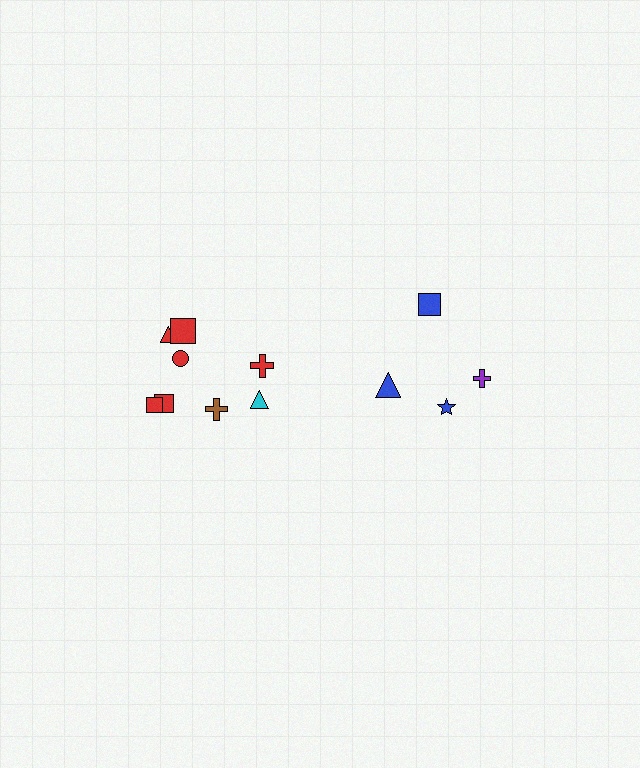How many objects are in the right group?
There are 4 objects.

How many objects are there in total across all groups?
There are 12 objects.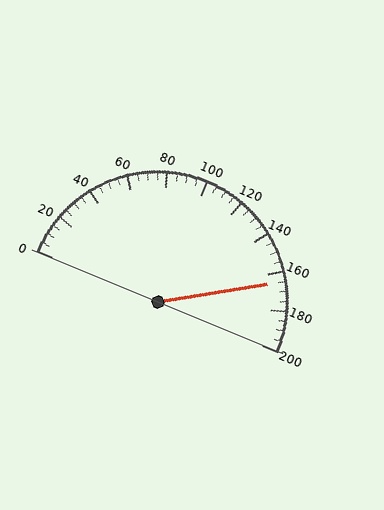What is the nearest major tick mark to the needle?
The nearest major tick mark is 160.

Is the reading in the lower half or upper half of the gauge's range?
The reading is in the upper half of the range (0 to 200).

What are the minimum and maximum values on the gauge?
The gauge ranges from 0 to 200.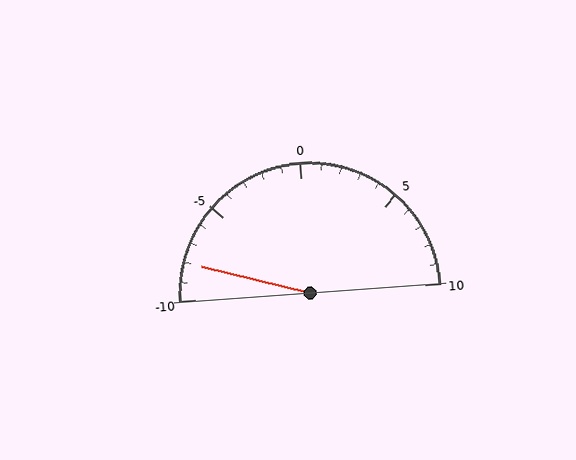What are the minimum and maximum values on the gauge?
The gauge ranges from -10 to 10.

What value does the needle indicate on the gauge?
The needle indicates approximately -8.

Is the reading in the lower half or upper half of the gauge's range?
The reading is in the lower half of the range (-10 to 10).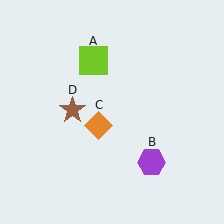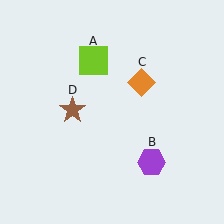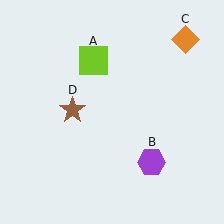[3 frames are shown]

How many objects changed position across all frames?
1 object changed position: orange diamond (object C).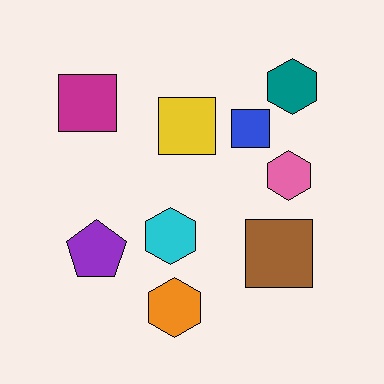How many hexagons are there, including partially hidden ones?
There are 4 hexagons.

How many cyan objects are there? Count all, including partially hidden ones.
There is 1 cyan object.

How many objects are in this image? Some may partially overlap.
There are 9 objects.